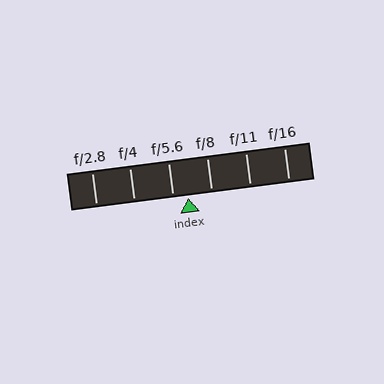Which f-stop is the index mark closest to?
The index mark is closest to f/5.6.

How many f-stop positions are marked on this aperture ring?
There are 6 f-stop positions marked.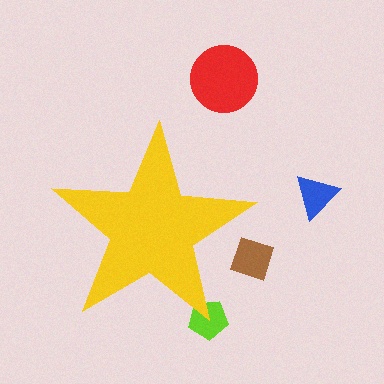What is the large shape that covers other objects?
A yellow star.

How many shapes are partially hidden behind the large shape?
2 shapes are partially hidden.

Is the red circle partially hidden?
No, the red circle is fully visible.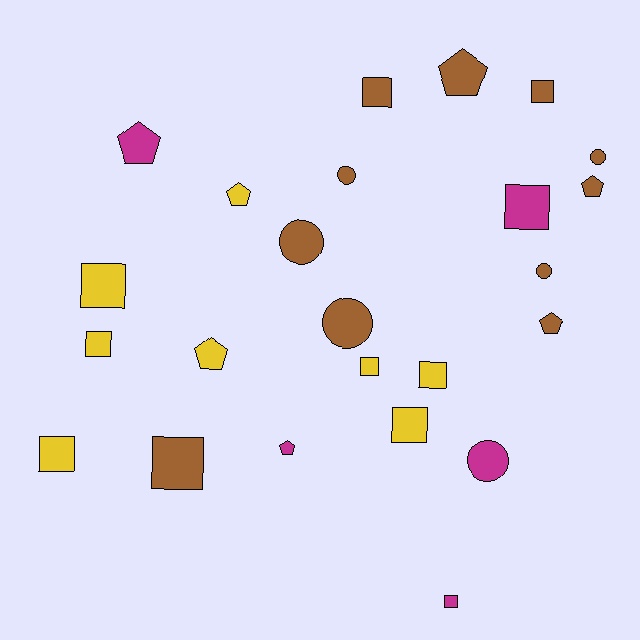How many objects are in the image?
There are 24 objects.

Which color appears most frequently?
Brown, with 11 objects.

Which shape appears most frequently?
Square, with 11 objects.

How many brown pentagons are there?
There are 3 brown pentagons.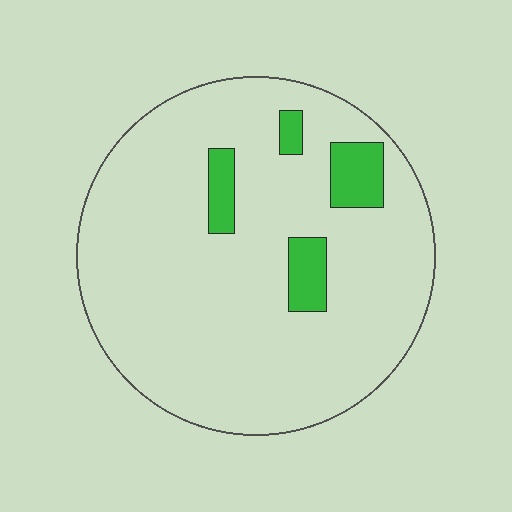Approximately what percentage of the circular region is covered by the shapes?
Approximately 10%.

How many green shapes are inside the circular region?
4.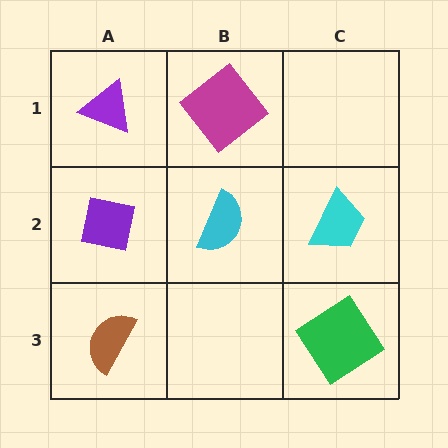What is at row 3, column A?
A brown semicircle.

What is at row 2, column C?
A cyan trapezoid.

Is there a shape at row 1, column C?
No, that cell is empty.